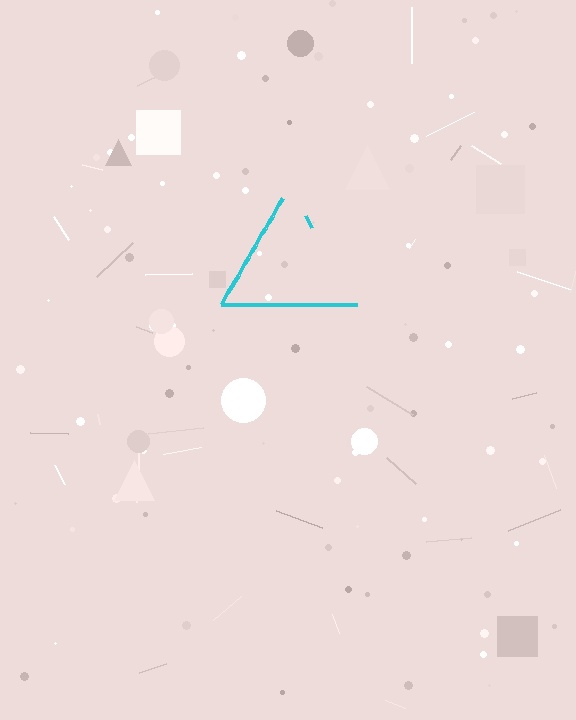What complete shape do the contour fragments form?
The contour fragments form a triangle.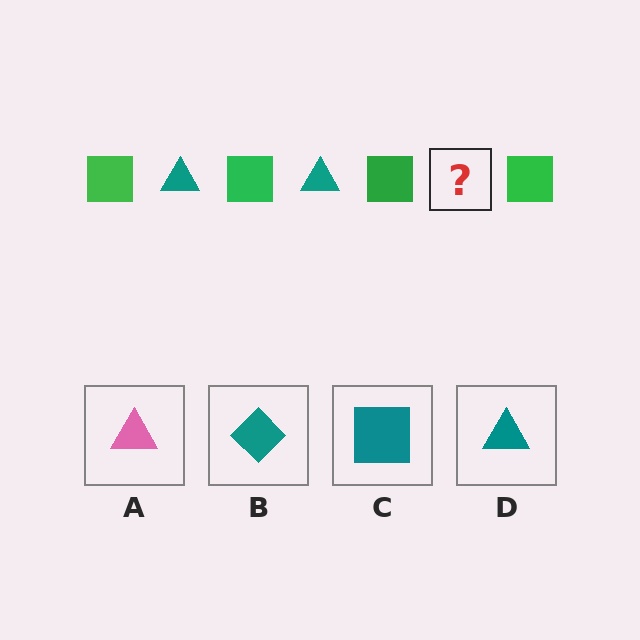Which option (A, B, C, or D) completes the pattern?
D.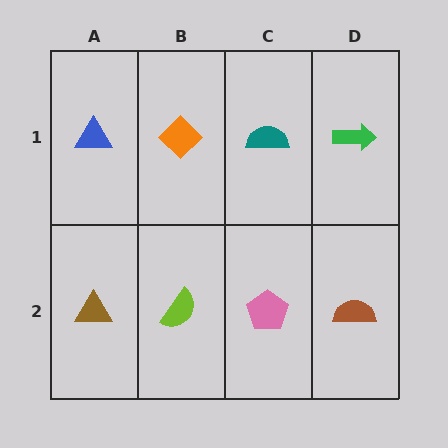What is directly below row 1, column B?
A lime semicircle.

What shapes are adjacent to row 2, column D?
A green arrow (row 1, column D), a pink pentagon (row 2, column C).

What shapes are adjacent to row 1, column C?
A pink pentagon (row 2, column C), an orange diamond (row 1, column B), a green arrow (row 1, column D).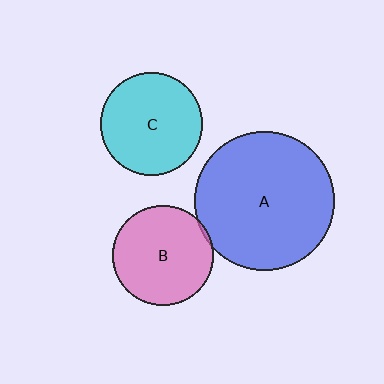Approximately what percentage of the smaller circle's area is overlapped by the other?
Approximately 5%.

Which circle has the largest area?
Circle A (blue).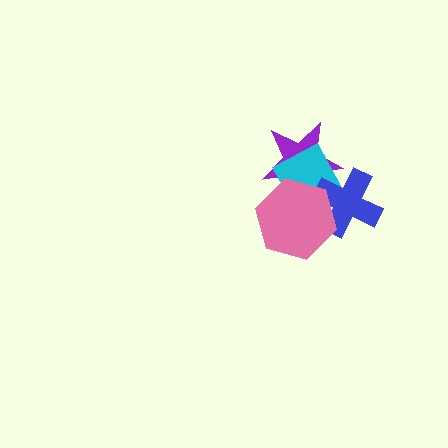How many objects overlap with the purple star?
3 objects overlap with the purple star.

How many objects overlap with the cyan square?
3 objects overlap with the cyan square.